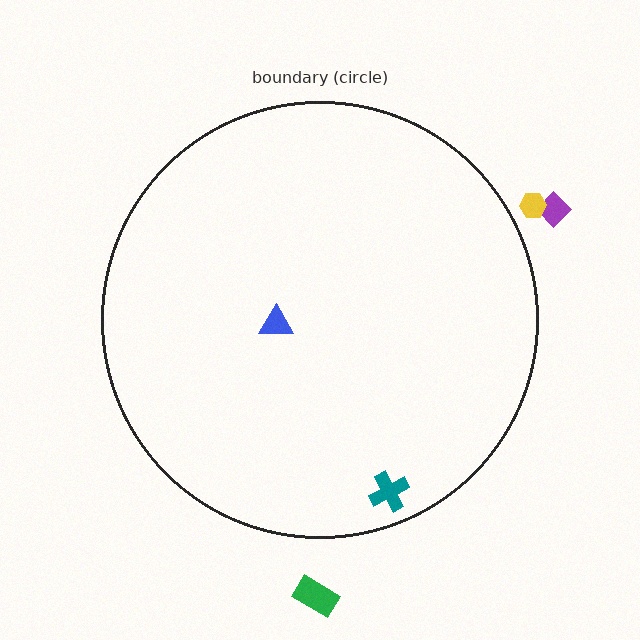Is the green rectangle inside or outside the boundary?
Outside.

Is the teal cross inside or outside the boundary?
Inside.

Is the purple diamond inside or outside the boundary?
Outside.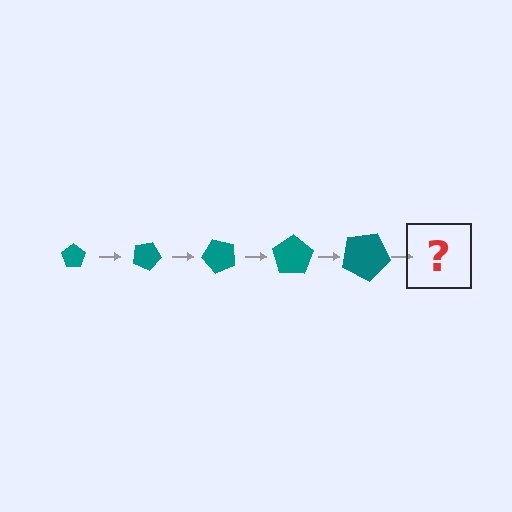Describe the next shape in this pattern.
It should be a pentagon, larger than the previous one and rotated 125 degrees from the start.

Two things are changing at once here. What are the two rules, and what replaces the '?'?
The two rules are that the pentagon grows larger each step and it rotates 25 degrees each step. The '?' should be a pentagon, larger than the previous one and rotated 125 degrees from the start.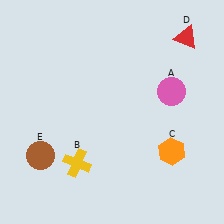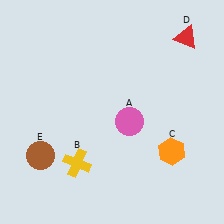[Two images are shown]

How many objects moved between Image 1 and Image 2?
1 object moved between the two images.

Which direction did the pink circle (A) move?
The pink circle (A) moved left.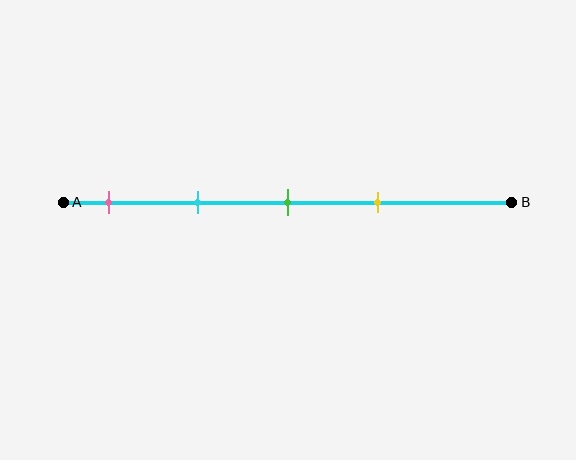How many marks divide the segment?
There are 4 marks dividing the segment.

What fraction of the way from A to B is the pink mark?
The pink mark is approximately 10% (0.1) of the way from A to B.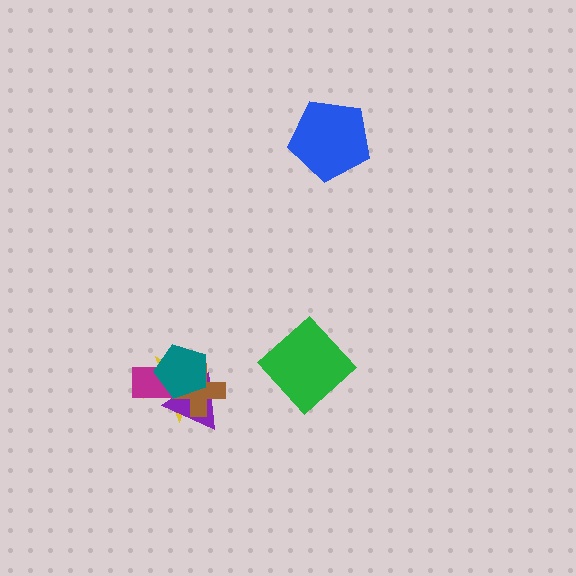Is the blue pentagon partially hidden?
No, no other shape covers it.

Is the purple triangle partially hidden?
Yes, it is partially covered by another shape.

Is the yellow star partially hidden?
Yes, it is partially covered by another shape.